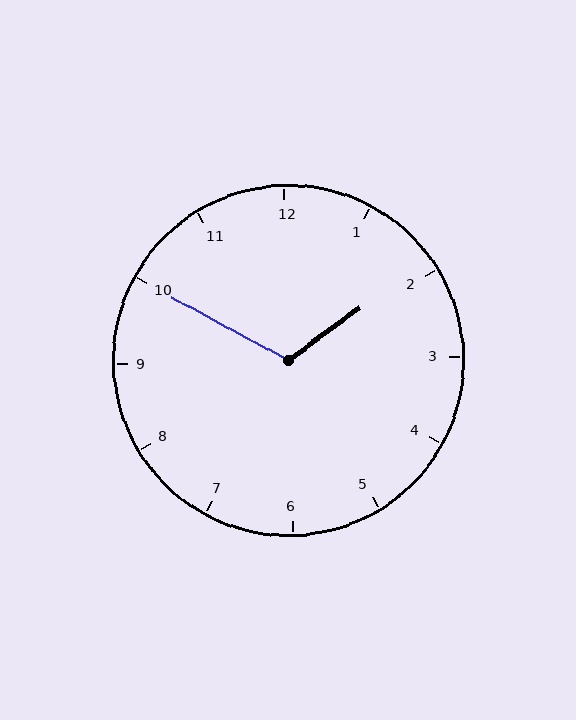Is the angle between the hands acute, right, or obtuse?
It is obtuse.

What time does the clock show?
1:50.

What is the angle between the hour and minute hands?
Approximately 115 degrees.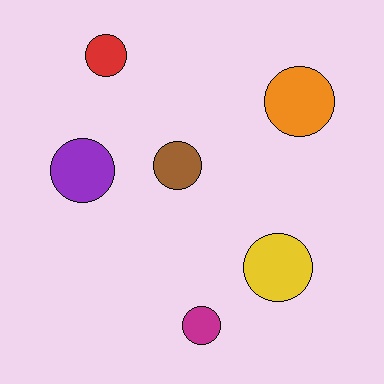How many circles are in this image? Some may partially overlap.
There are 6 circles.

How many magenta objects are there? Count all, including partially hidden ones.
There is 1 magenta object.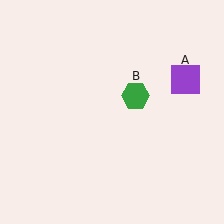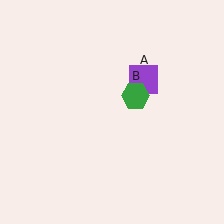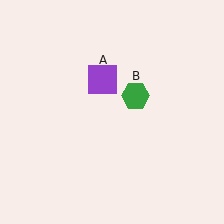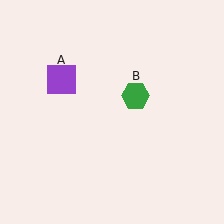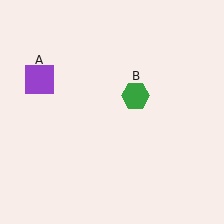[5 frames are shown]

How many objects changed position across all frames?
1 object changed position: purple square (object A).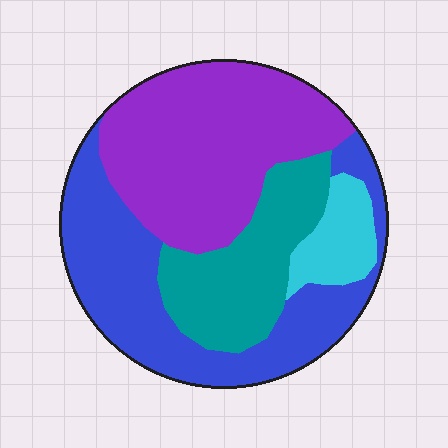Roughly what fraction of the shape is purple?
Purple covers around 35% of the shape.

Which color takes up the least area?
Cyan, at roughly 10%.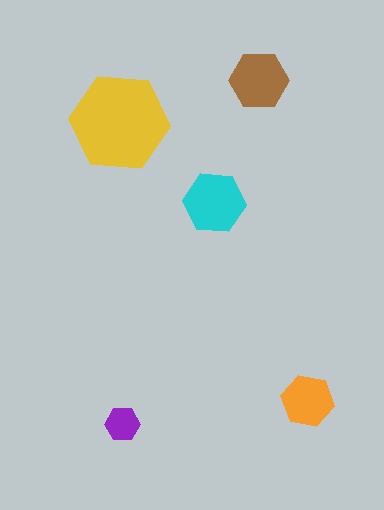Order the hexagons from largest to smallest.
the yellow one, the cyan one, the brown one, the orange one, the purple one.